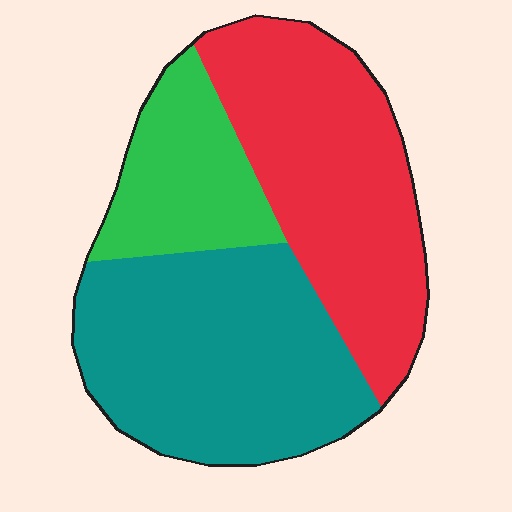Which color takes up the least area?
Green, at roughly 20%.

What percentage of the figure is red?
Red covers around 40% of the figure.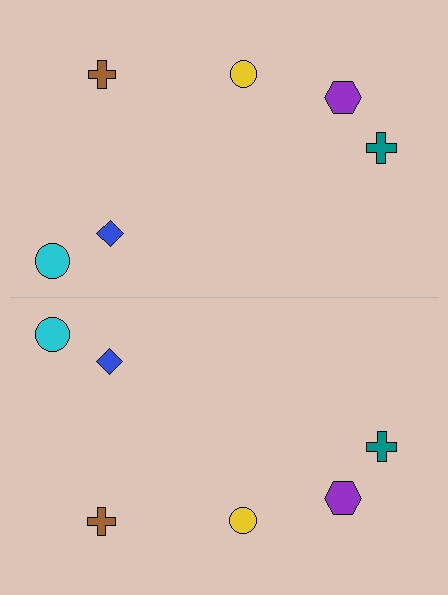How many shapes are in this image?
There are 12 shapes in this image.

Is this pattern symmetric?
Yes, this pattern has bilateral (reflection) symmetry.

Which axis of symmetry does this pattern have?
The pattern has a horizontal axis of symmetry running through the center of the image.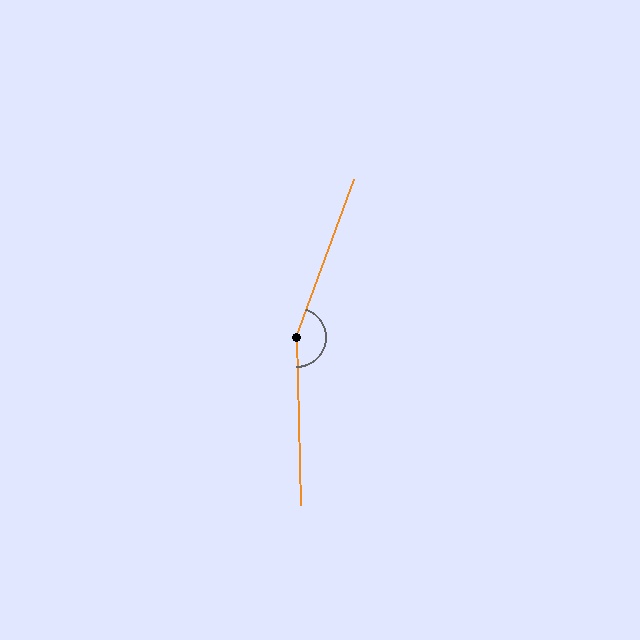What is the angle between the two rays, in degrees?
Approximately 158 degrees.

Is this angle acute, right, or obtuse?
It is obtuse.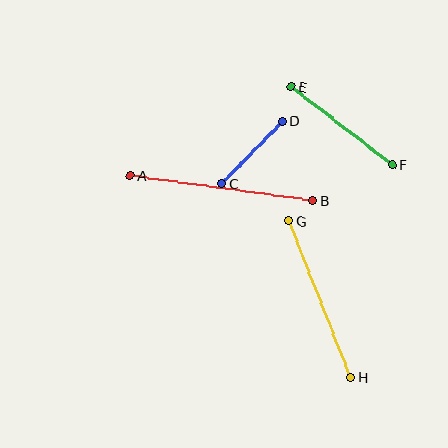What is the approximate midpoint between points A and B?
The midpoint is at approximately (221, 188) pixels.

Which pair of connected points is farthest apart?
Points A and B are farthest apart.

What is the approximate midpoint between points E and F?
The midpoint is at approximately (342, 126) pixels.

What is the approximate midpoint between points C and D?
The midpoint is at approximately (252, 152) pixels.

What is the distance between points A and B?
The distance is approximately 184 pixels.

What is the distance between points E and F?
The distance is approximately 128 pixels.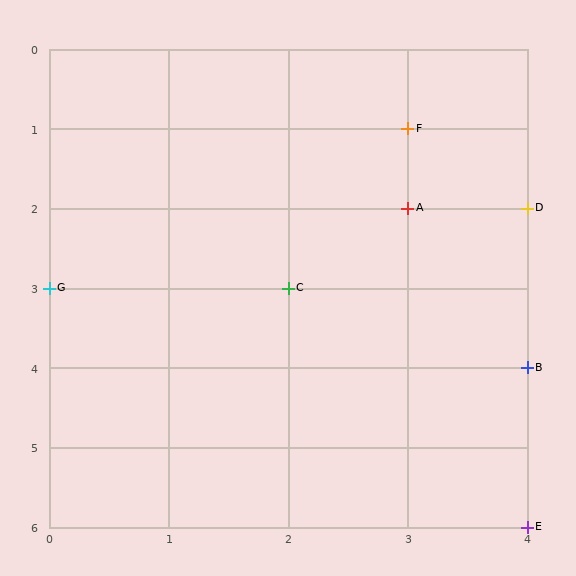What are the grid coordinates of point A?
Point A is at grid coordinates (3, 2).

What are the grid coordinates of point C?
Point C is at grid coordinates (2, 3).